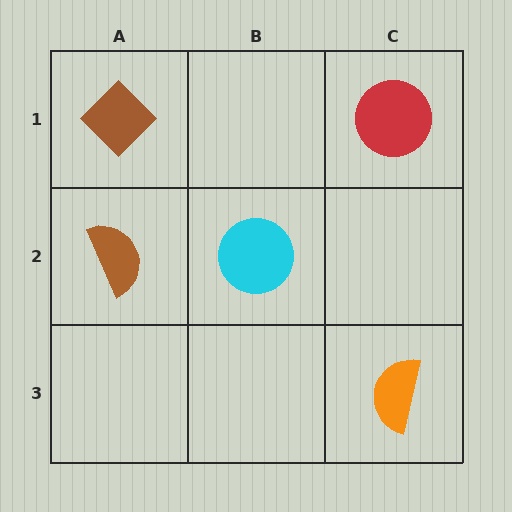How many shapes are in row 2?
2 shapes.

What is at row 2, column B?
A cyan circle.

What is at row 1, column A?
A brown diamond.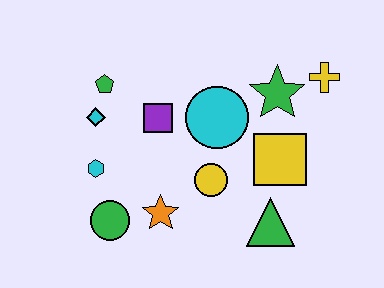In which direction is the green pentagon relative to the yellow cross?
The green pentagon is to the left of the yellow cross.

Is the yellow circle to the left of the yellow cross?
Yes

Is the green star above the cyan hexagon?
Yes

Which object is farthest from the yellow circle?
The yellow cross is farthest from the yellow circle.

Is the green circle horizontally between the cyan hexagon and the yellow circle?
Yes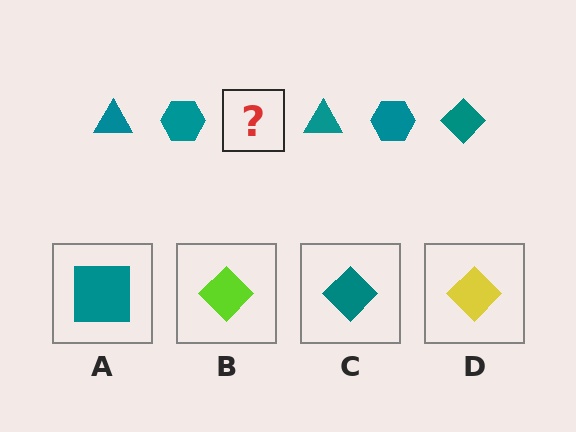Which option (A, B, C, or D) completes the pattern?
C.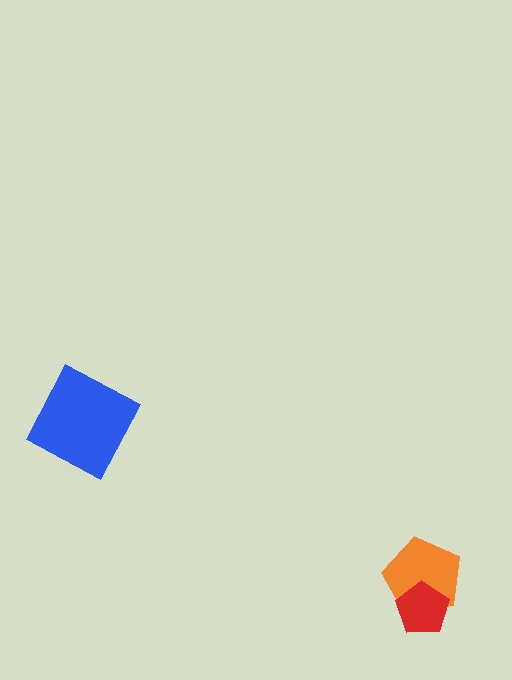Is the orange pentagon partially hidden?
Yes, it is partially covered by another shape.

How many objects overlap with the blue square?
0 objects overlap with the blue square.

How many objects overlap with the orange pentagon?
1 object overlaps with the orange pentagon.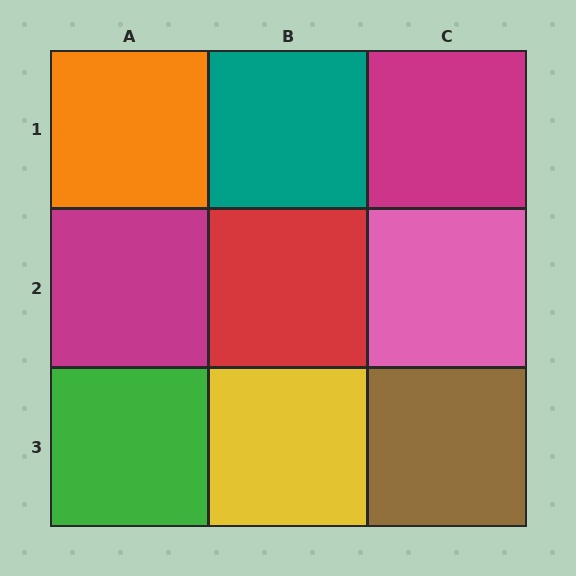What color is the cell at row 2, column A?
Magenta.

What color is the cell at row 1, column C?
Magenta.